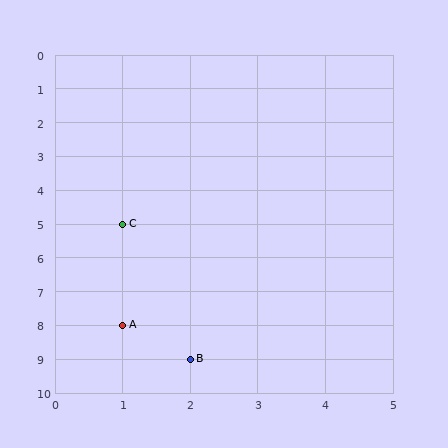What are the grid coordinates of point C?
Point C is at grid coordinates (1, 5).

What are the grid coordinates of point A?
Point A is at grid coordinates (1, 8).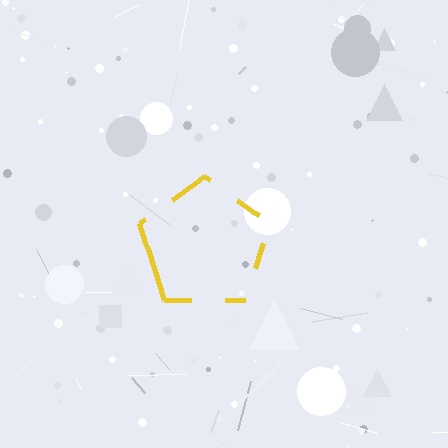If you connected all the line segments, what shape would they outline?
They would outline a pentagon.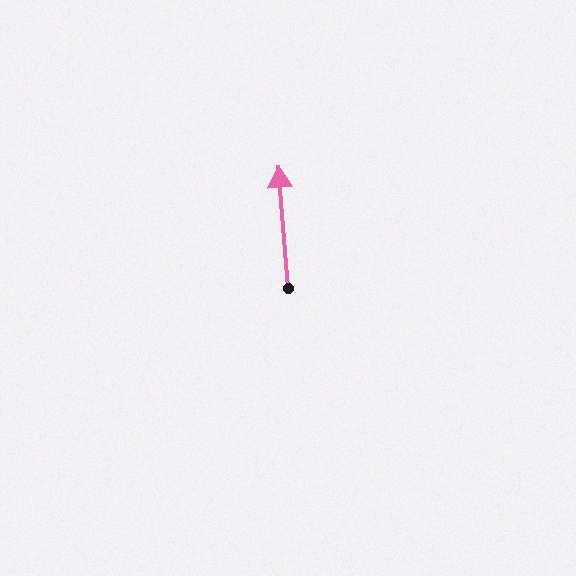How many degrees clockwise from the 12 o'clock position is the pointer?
Approximately 355 degrees.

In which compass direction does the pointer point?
North.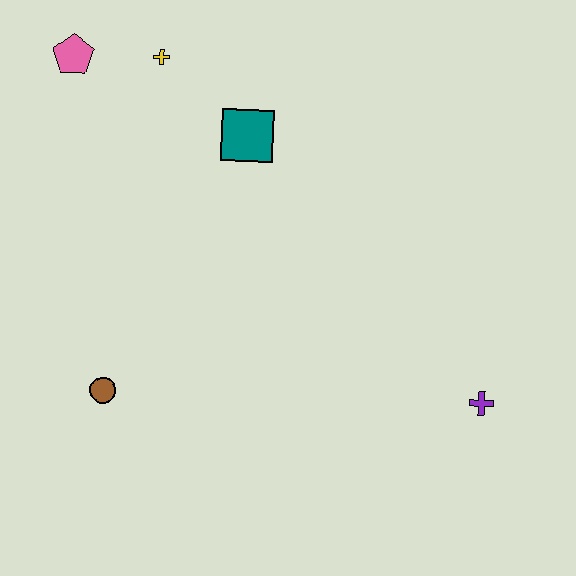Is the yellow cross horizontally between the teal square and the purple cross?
No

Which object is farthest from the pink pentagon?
The purple cross is farthest from the pink pentagon.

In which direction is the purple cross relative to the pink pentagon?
The purple cross is to the right of the pink pentagon.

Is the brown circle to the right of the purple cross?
No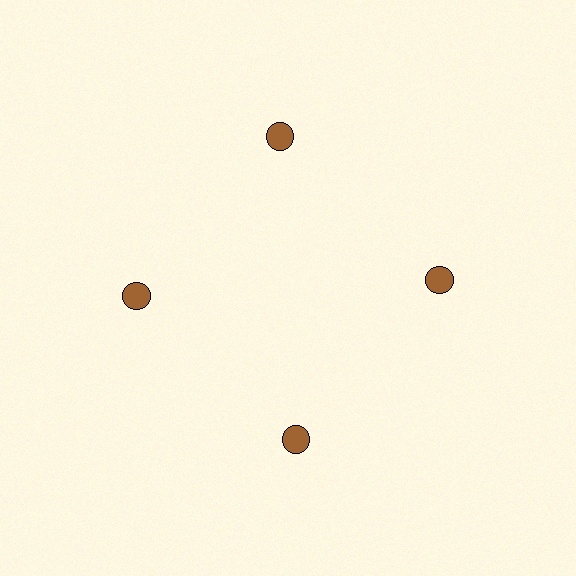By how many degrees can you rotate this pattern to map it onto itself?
The pattern maps onto itself every 90 degrees of rotation.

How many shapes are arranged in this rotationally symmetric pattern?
There are 4 shapes, arranged in 4 groups of 1.